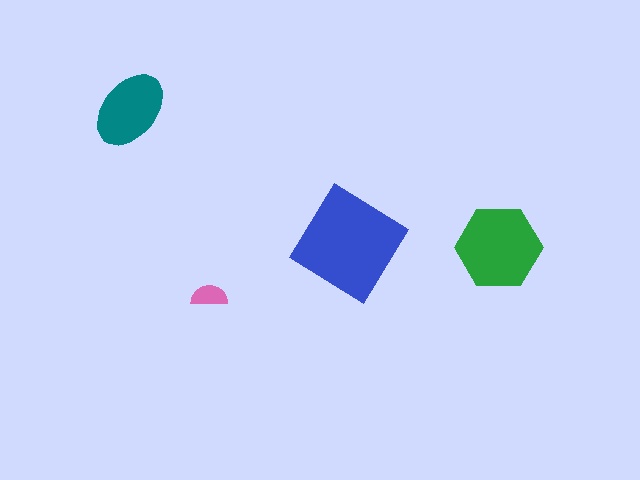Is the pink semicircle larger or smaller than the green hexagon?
Smaller.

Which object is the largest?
The blue diamond.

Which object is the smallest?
The pink semicircle.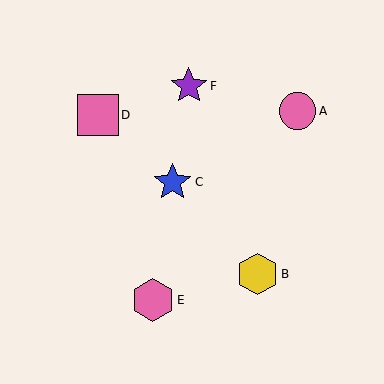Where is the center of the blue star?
The center of the blue star is at (173, 182).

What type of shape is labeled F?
Shape F is a purple star.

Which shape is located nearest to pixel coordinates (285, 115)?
The pink circle (labeled A) at (297, 111) is nearest to that location.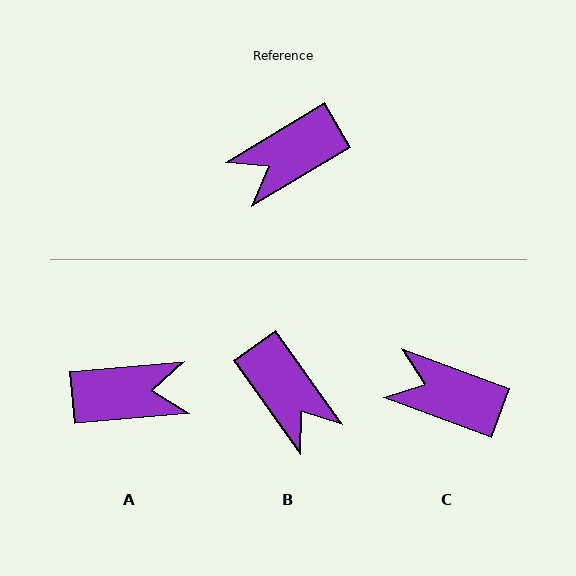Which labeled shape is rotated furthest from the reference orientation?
A, about 154 degrees away.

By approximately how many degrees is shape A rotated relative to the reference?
Approximately 154 degrees counter-clockwise.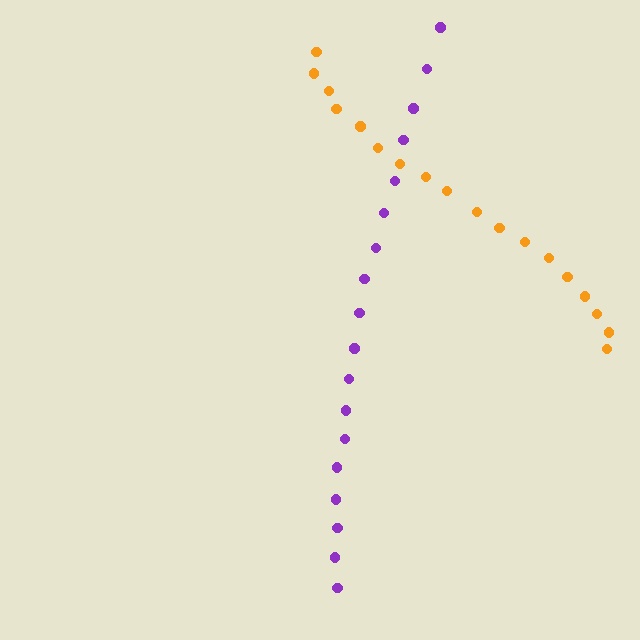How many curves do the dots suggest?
There are 2 distinct paths.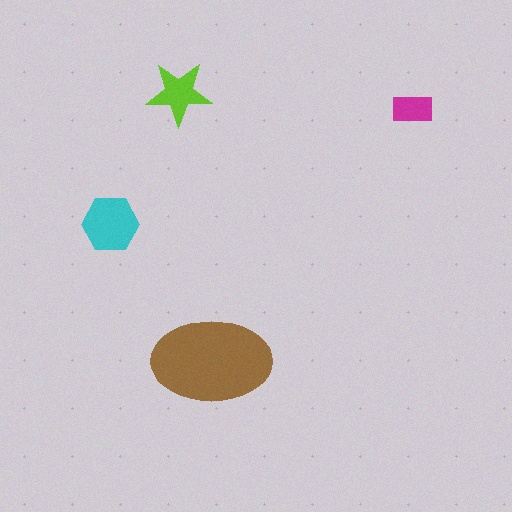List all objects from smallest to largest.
The magenta rectangle, the lime star, the cyan hexagon, the brown ellipse.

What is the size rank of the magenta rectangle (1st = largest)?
4th.